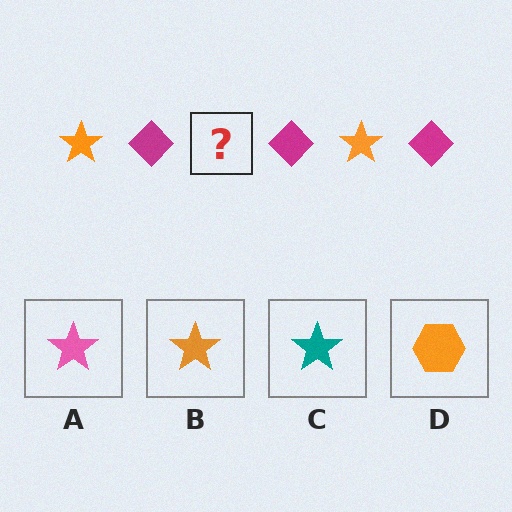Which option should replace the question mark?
Option B.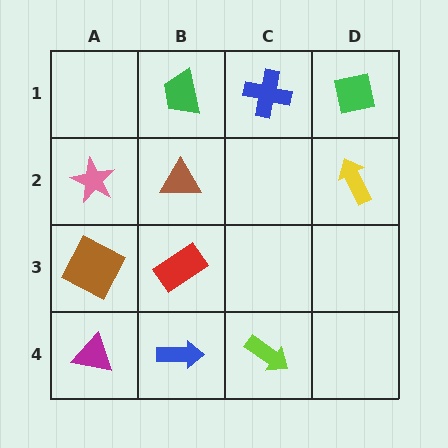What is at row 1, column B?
A green trapezoid.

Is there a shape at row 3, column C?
No, that cell is empty.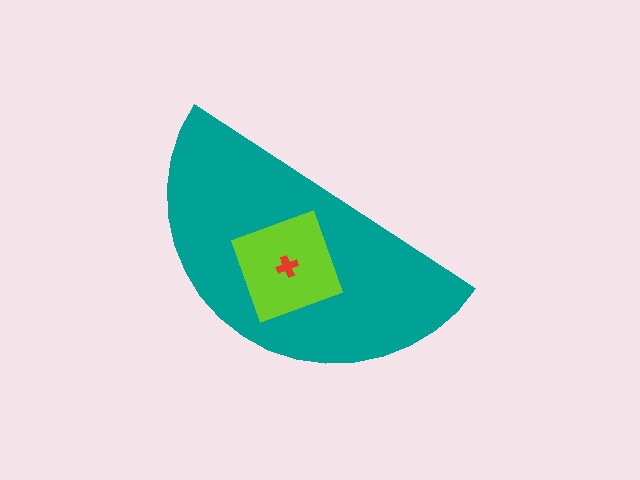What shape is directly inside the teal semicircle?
The lime square.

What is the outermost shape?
The teal semicircle.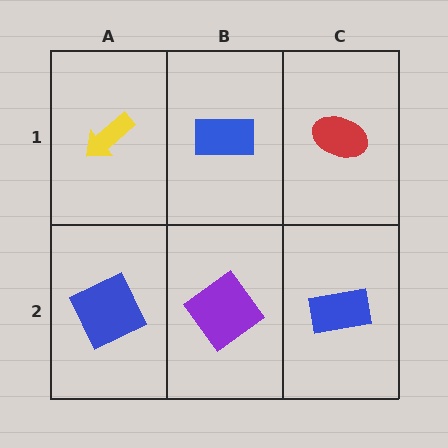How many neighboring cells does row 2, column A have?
2.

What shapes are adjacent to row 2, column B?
A blue rectangle (row 1, column B), a blue square (row 2, column A), a blue rectangle (row 2, column C).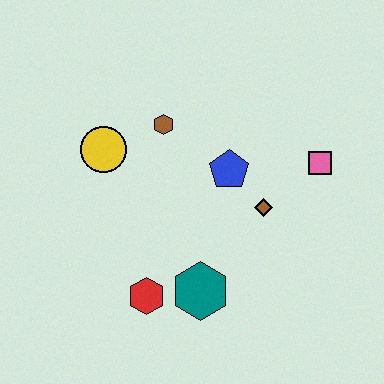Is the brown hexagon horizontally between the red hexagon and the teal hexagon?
Yes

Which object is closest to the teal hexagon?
The red hexagon is closest to the teal hexagon.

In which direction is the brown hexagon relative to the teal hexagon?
The brown hexagon is above the teal hexagon.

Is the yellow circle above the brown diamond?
Yes